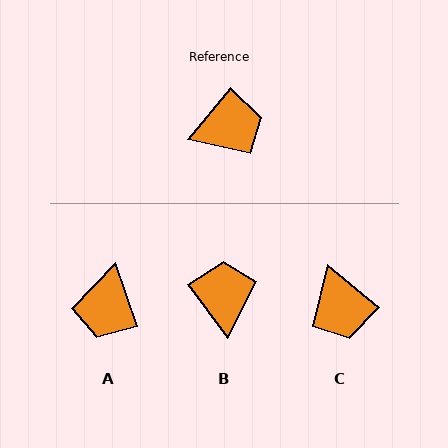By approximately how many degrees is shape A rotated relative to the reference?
Approximately 121 degrees clockwise.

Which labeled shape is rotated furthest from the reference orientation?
A, about 121 degrees away.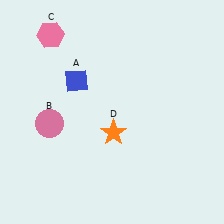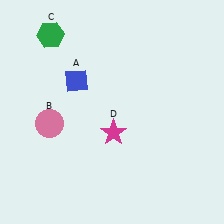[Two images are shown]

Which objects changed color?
C changed from pink to green. D changed from orange to magenta.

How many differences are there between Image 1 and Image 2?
There are 2 differences between the two images.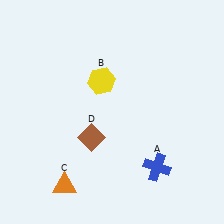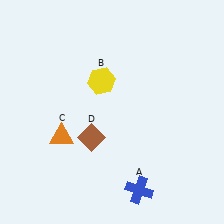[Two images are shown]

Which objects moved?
The objects that moved are: the blue cross (A), the orange triangle (C).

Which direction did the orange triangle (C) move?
The orange triangle (C) moved up.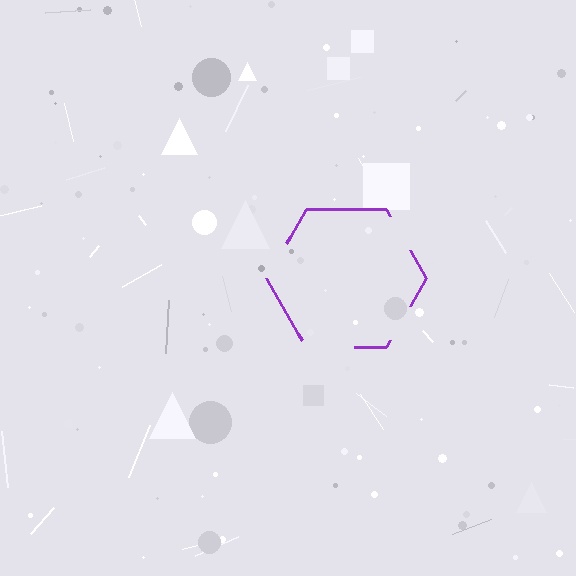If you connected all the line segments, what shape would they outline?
They would outline a hexagon.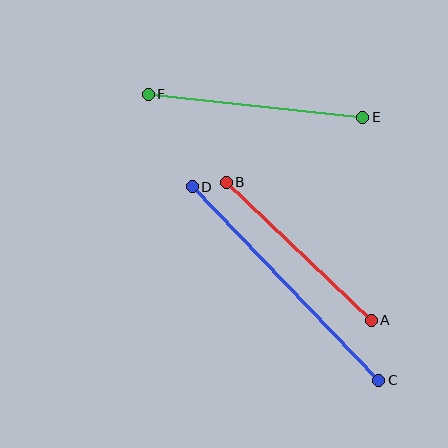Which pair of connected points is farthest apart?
Points C and D are farthest apart.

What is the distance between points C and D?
The distance is approximately 269 pixels.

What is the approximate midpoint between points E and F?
The midpoint is at approximately (256, 106) pixels.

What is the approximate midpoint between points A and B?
The midpoint is at approximately (299, 251) pixels.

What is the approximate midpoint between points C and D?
The midpoint is at approximately (285, 284) pixels.